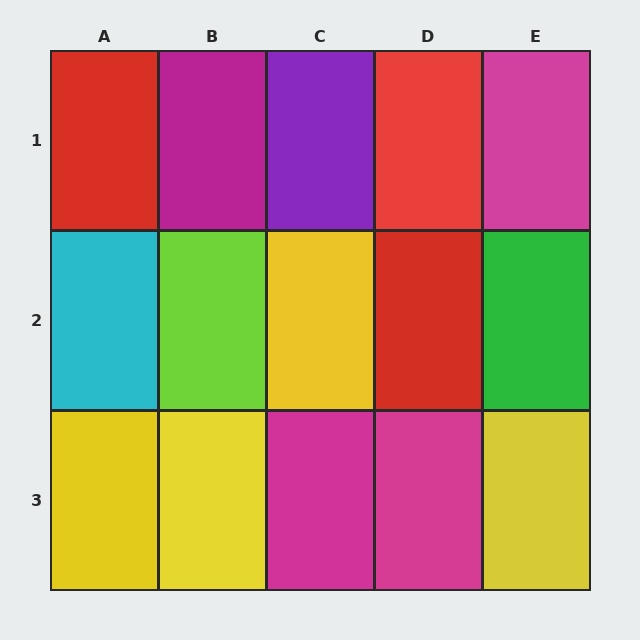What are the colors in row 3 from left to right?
Yellow, yellow, magenta, magenta, yellow.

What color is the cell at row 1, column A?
Red.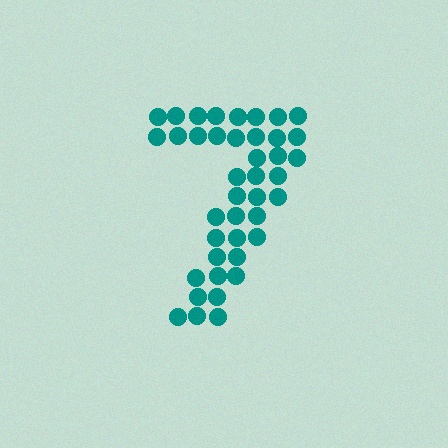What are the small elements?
The small elements are circles.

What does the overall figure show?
The overall figure shows the digit 7.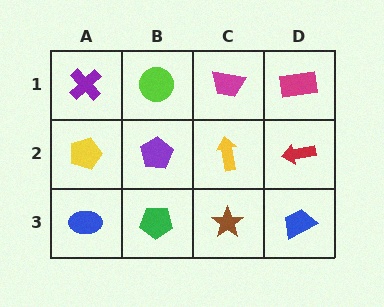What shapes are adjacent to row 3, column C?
A yellow arrow (row 2, column C), a green pentagon (row 3, column B), a blue trapezoid (row 3, column D).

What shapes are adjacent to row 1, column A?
A yellow pentagon (row 2, column A), a lime circle (row 1, column B).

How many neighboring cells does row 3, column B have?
3.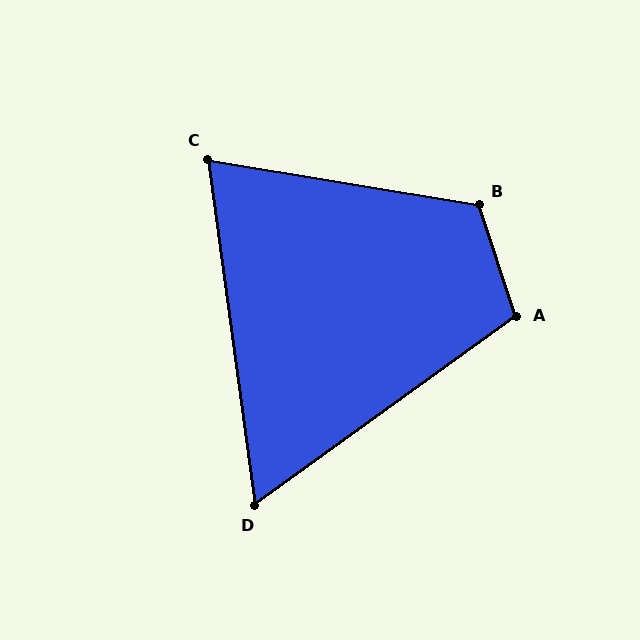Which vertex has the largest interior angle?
B, at approximately 118 degrees.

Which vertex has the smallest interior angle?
D, at approximately 62 degrees.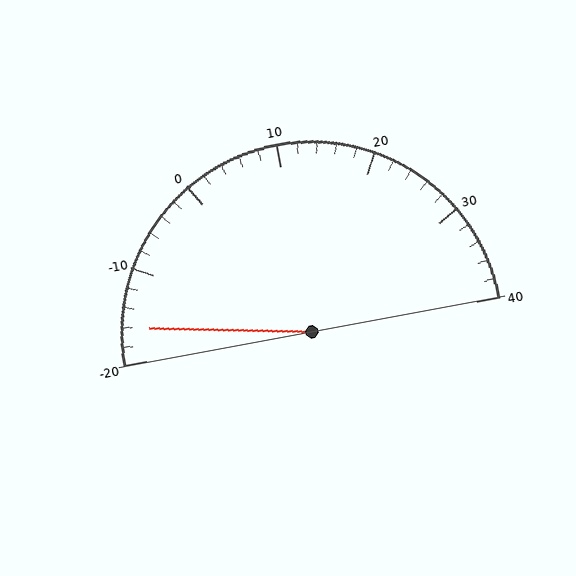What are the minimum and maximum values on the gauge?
The gauge ranges from -20 to 40.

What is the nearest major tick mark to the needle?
The nearest major tick mark is -20.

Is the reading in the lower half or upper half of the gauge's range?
The reading is in the lower half of the range (-20 to 40).